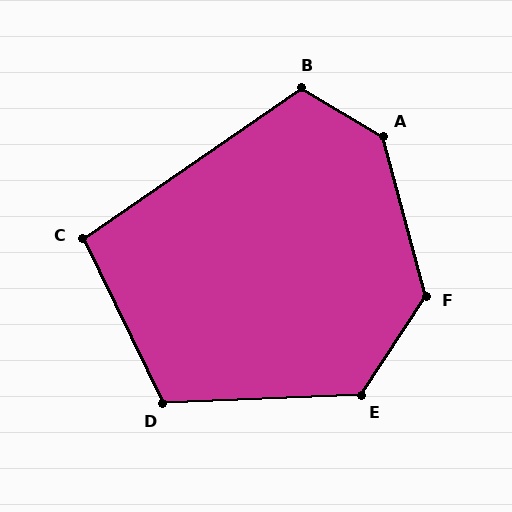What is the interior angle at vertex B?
Approximately 114 degrees (obtuse).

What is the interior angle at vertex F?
Approximately 132 degrees (obtuse).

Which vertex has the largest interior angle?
A, at approximately 136 degrees.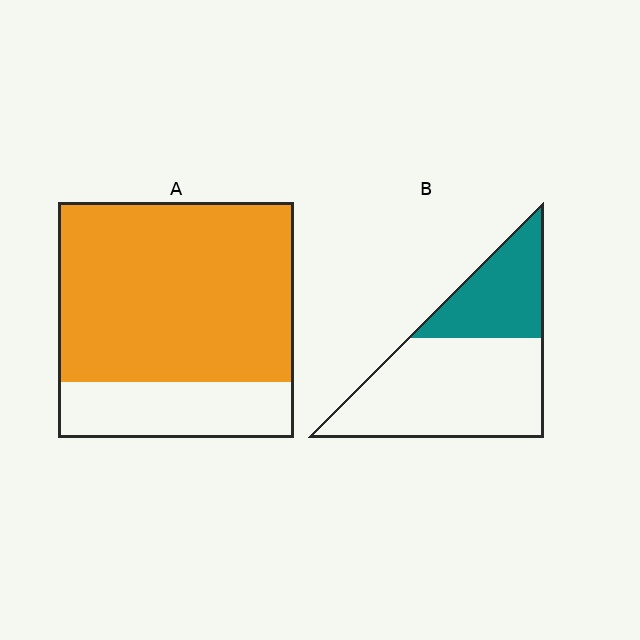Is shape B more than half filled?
No.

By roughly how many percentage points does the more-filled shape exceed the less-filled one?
By roughly 45 percentage points (A over B).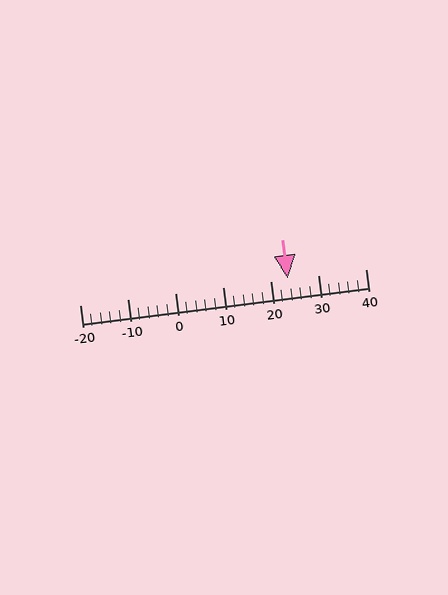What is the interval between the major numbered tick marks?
The major tick marks are spaced 10 units apart.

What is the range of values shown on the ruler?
The ruler shows values from -20 to 40.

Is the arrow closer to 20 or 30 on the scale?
The arrow is closer to 20.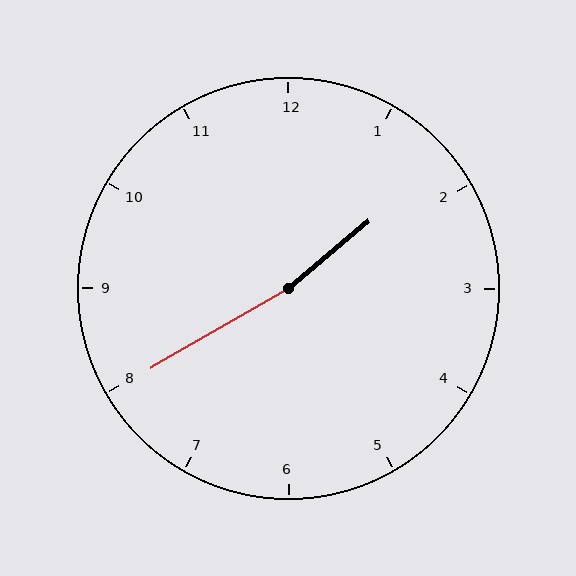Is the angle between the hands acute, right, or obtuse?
It is obtuse.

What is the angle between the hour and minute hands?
Approximately 170 degrees.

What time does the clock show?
1:40.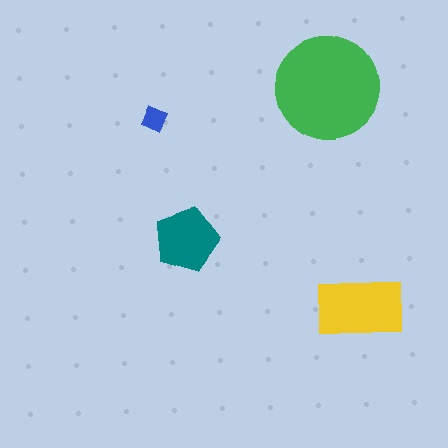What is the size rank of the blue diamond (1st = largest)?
4th.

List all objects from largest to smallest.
The green circle, the yellow rectangle, the teal pentagon, the blue diamond.